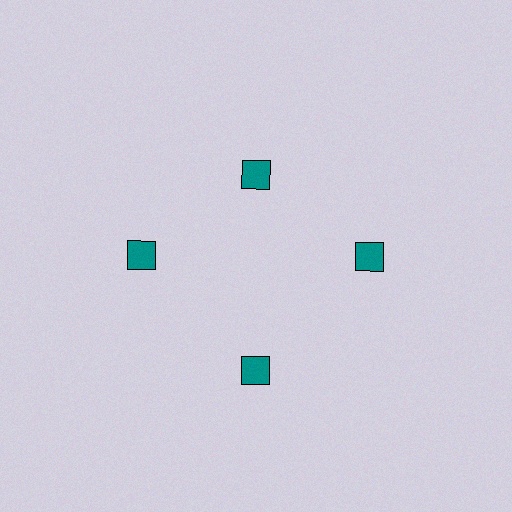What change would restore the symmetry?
The symmetry would be restored by moving it outward, back onto the ring so that all 4 diamonds sit at equal angles and equal distance from the center.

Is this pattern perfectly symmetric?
No. The 4 teal diamonds are arranged in a ring, but one element near the 12 o'clock position is pulled inward toward the center, breaking the 4-fold rotational symmetry.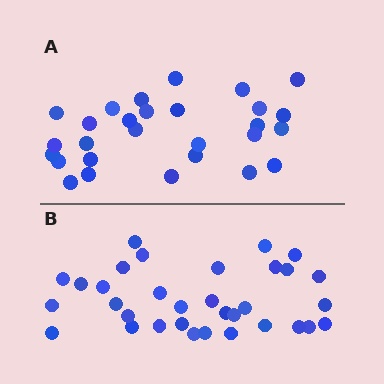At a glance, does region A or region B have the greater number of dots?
Region B (the bottom region) has more dots.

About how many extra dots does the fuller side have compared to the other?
Region B has about 5 more dots than region A.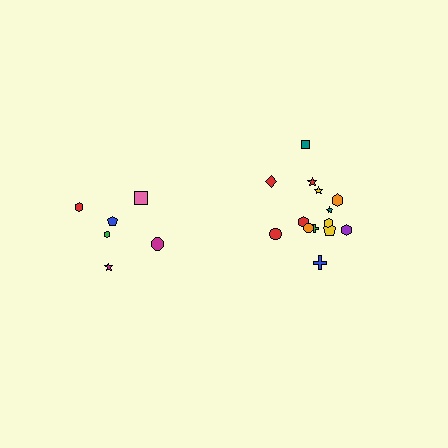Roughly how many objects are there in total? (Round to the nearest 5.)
Roughly 20 objects in total.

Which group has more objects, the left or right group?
The right group.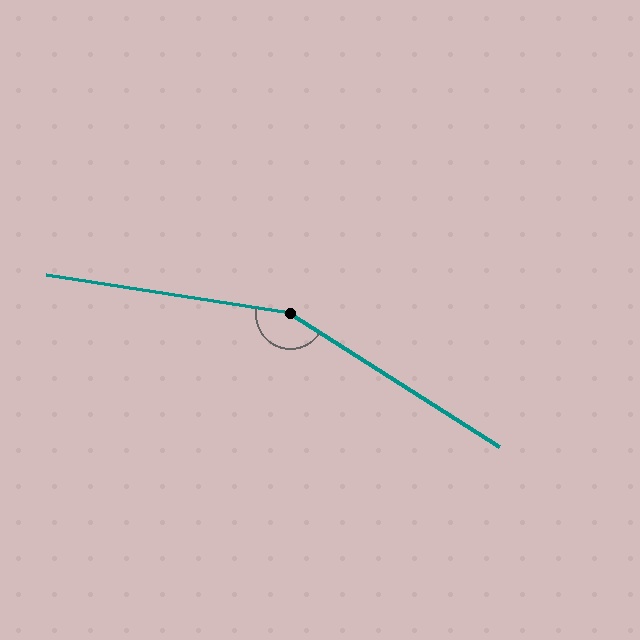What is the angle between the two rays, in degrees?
Approximately 156 degrees.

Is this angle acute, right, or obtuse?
It is obtuse.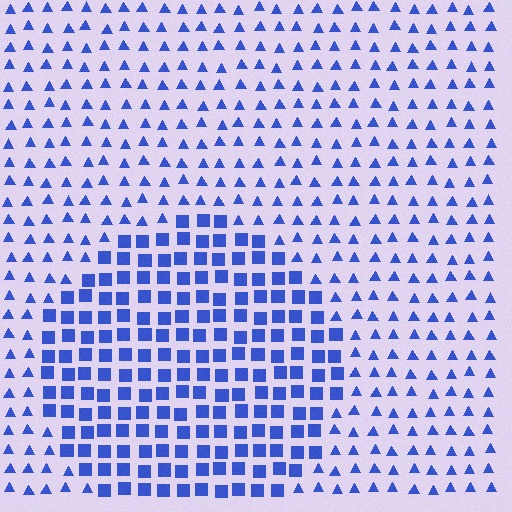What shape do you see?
I see a circle.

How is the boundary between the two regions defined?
The boundary is defined by a change in element shape: squares inside vs. triangles outside. All elements share the same color and spacing.